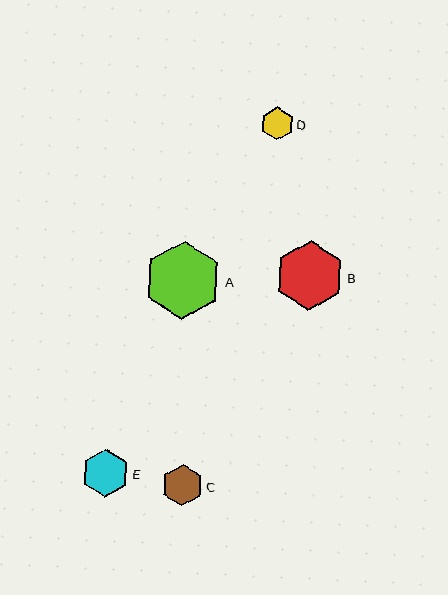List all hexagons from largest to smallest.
From largest to smallest: A, B, E, C, D.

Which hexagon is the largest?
Hexagon A is the largest with a size of approximately 78 pixels.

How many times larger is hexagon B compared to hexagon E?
Hexagon B is approximately 1.5 times the size of hexagon E.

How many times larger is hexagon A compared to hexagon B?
Hexagon A is approximately 1.1 times the size of hexagon B.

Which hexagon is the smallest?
Hexagon D is the smallest with a size of approximately 33 pixels.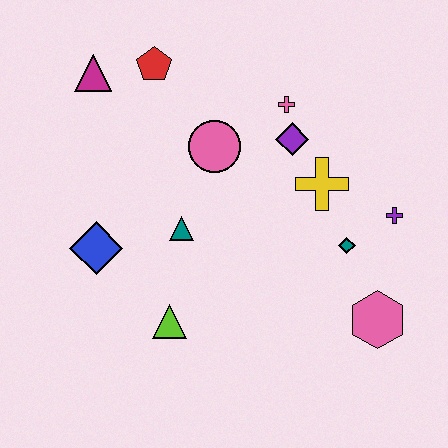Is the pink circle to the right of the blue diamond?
Yes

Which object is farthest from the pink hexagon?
The magenta triangle is farthest from the pink hexagon.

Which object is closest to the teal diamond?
The purple cross is closest to the teal diamond.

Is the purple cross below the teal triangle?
No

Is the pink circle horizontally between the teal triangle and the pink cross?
Yes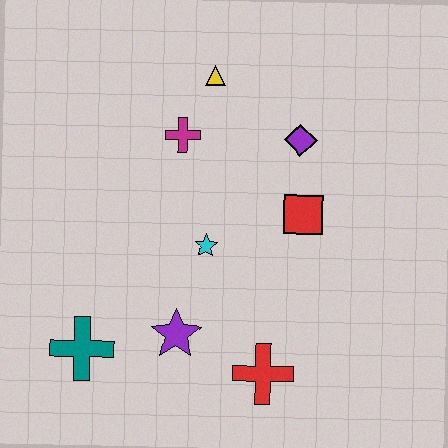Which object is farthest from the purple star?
The yellow triangle is farthest from the purple star.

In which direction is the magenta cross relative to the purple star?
The magenta cross is above the purple star.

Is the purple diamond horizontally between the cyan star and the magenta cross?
No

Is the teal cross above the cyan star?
No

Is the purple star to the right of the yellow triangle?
No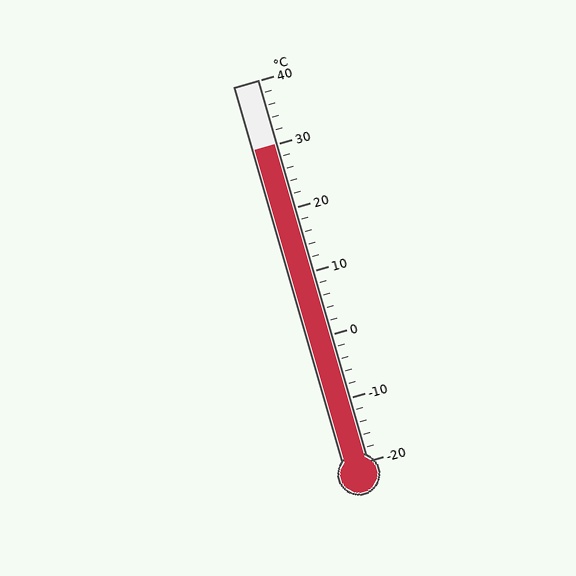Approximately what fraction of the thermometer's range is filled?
The thermometer is filled to approximately 85% of its range.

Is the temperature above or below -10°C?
The temperature is above -10°C.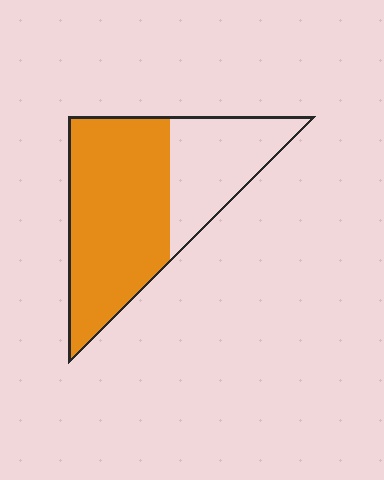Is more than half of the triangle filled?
Yes.